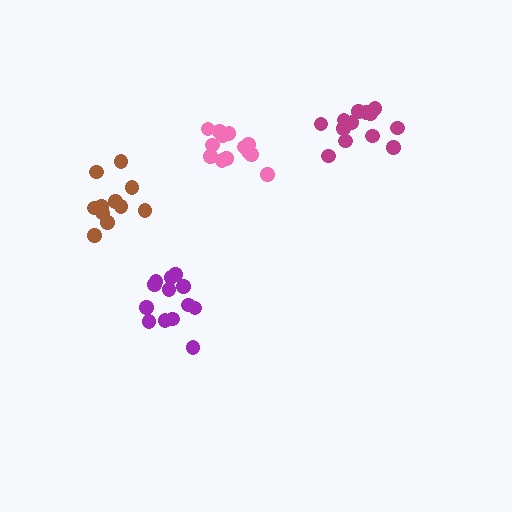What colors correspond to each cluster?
The clusters are colored: magenta, brown, purple, pink.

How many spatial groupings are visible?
There are 4 spatial groupings.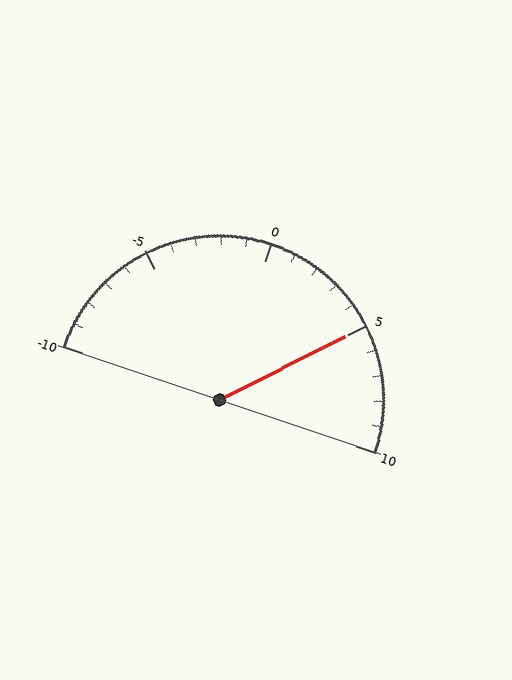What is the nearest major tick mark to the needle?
The nearest major tick mark is 5.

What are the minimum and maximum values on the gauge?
The gauge ranges from -10 to 10.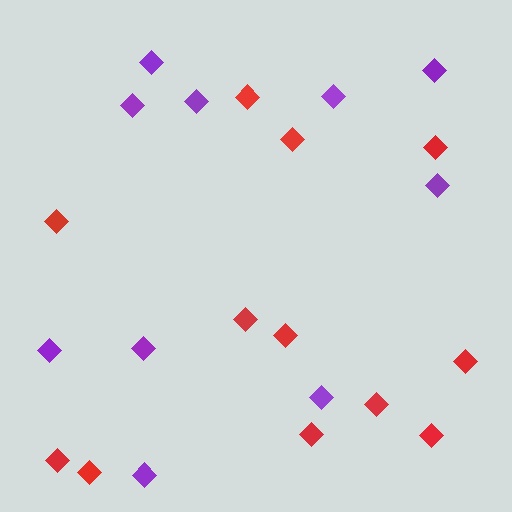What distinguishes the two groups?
There are 2 groups: one group of purple diamonds (10) and one group of red diamonds (12).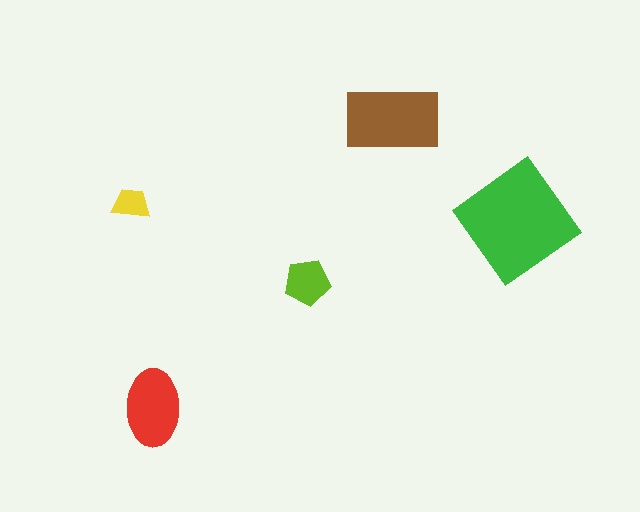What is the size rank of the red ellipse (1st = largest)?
3rd.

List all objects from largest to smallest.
The green diamond, the brown rectangle, the red ellipse, the lime pentagon, the yellow trapezoid.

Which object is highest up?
The brown rectangle is topmost.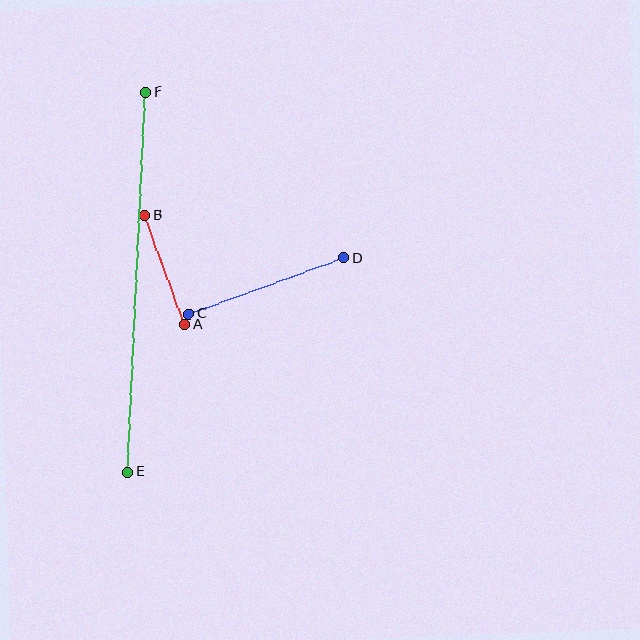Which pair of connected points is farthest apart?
Points E and F are farthest apart.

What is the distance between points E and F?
The distance is approximately 380 pixels.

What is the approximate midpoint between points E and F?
The midpoint is at approximately (137, 282) pixels.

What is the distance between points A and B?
The distance is approximately 116 pixels.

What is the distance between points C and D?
The distance is approximately 165 pixels.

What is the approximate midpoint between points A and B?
The midpoint is at approximately (165, 270) pixels.